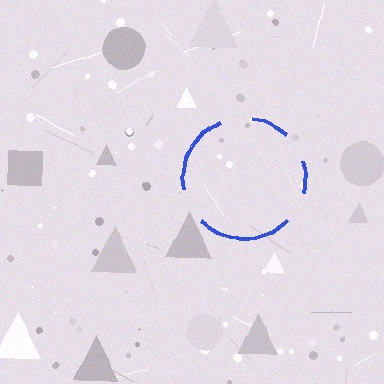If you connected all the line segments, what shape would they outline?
They would outline a circle.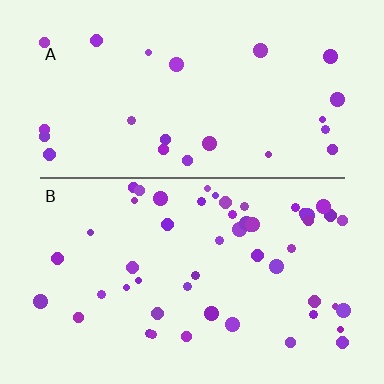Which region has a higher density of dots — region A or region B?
B (the bottom).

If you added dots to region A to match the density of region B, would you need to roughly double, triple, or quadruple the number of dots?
Approximately double.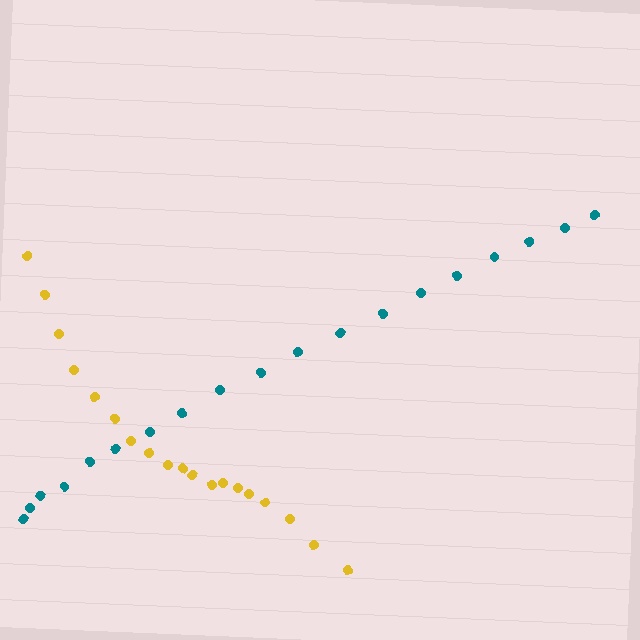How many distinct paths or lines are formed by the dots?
There are 2 distinct paths.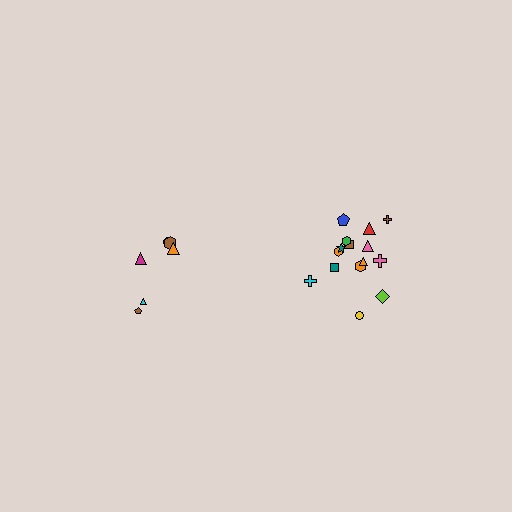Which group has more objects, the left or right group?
The right group.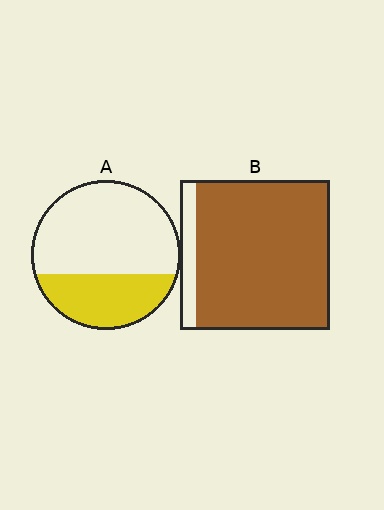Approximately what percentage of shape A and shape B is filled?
A is approximately 35% and B is approximately 90%.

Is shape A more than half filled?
No.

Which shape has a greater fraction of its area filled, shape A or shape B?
Shape B.